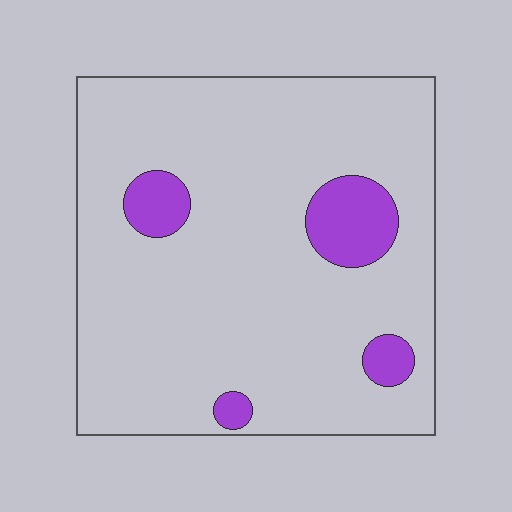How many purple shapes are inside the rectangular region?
4.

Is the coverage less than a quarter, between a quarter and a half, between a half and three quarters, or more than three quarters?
Less than a quarter.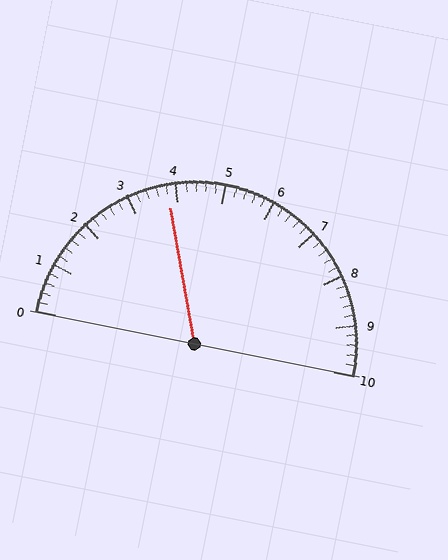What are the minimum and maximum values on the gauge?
The gauge ranges from 0 to 10.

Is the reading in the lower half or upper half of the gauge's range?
The reading is in the lower half of the range (0 to 10).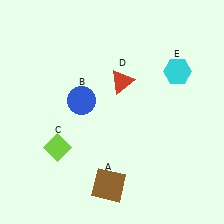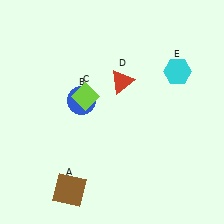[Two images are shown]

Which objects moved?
The objects that moved are: the brown square (A), the lime diamond (C).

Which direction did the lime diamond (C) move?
The lime diamond (C) moved up.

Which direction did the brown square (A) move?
The brown square (A) moved left.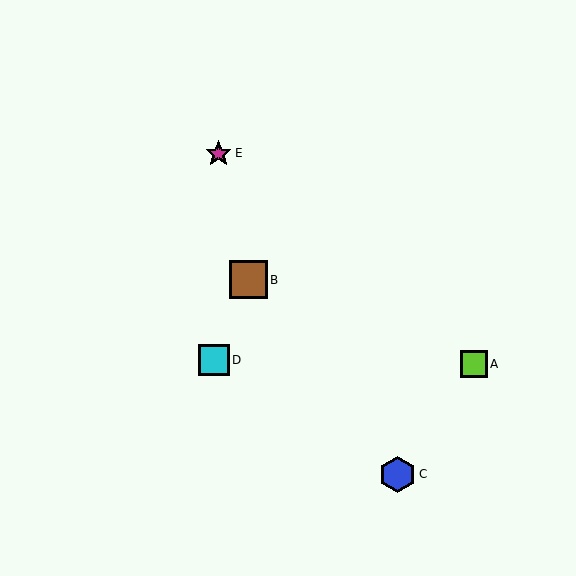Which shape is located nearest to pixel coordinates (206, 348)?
The cyan square (labeled D) at (214, 360) is nearest to that location.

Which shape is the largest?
The brown square (labeled B) is the largest.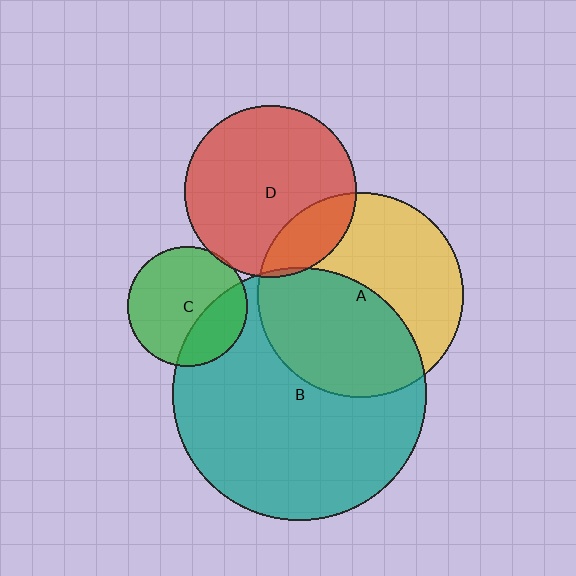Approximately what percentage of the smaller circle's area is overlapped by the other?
Approximately 20%.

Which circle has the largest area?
Circle B (teal).